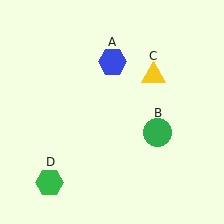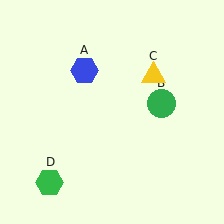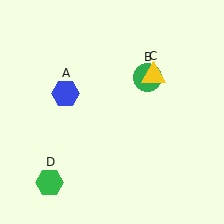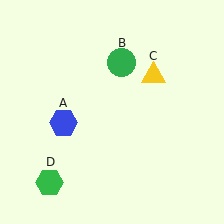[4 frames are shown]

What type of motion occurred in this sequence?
The blue hexagon (object A), green circle (object B) rotated counterclockwise around the center of the scene.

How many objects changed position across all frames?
2 objects changed position: blue hexagon (object A), green circle (object B).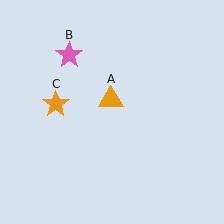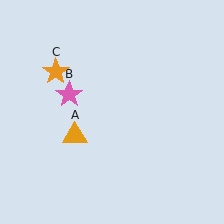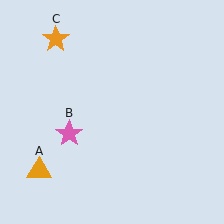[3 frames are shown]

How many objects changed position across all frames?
3 objects changed position: orange triangle (object A), pink star (object B), orange star (object C).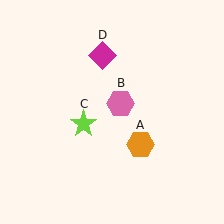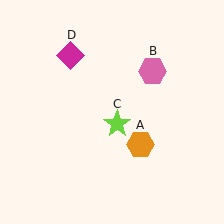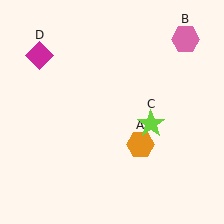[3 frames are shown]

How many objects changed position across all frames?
3 objects changed position: pink hexagon (object B), lime star (object C), magenta diamond (object D).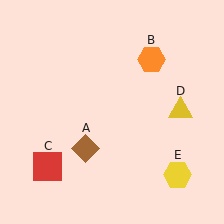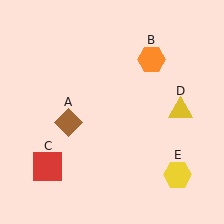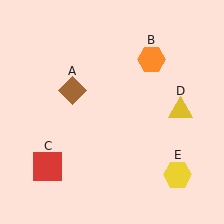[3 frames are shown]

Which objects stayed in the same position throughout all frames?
Orange hexagon (object B) and red square (object C) and yellow triangle (object D) and yellow hexagon (object E) remained stationary.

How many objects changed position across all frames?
1 object changed position: brown diamond (object A).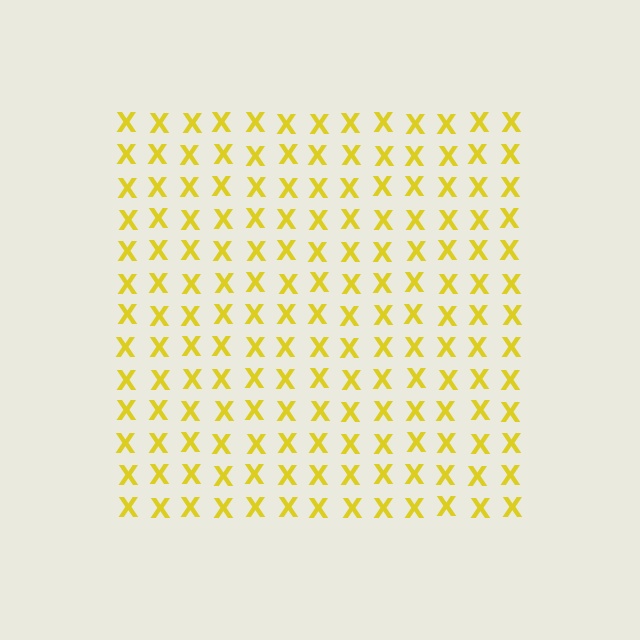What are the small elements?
The small elements are letter X's.